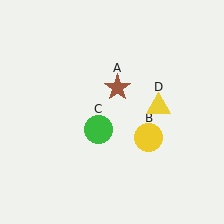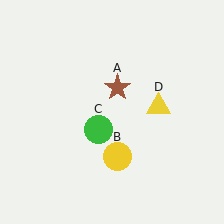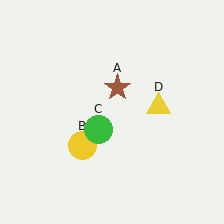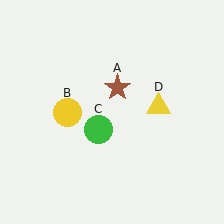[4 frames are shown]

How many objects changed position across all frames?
1 object changed position: yellow circle (object B).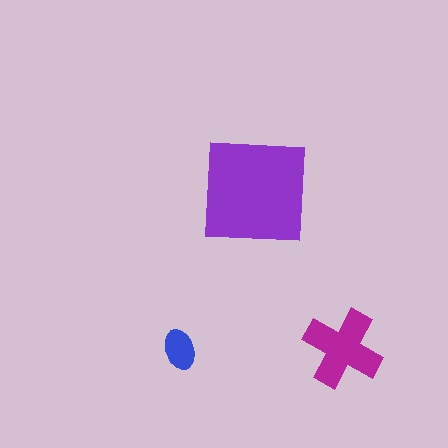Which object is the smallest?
The blue ellipse.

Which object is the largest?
The purple square.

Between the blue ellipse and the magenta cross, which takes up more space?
The magenta cross.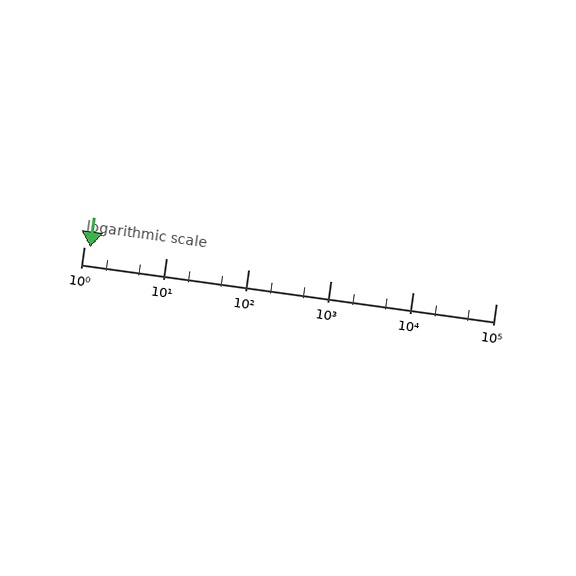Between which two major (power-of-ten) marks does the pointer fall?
The pointer is between 1 and 10.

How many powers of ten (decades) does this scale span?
The scale spans 5 decades, from 1 to 100000.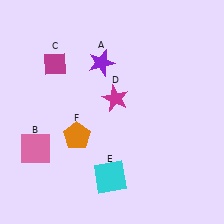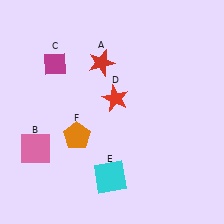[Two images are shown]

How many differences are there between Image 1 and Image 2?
There are 2 differences between the two images.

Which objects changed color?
A changed from purple to red. D changed from magenta to red.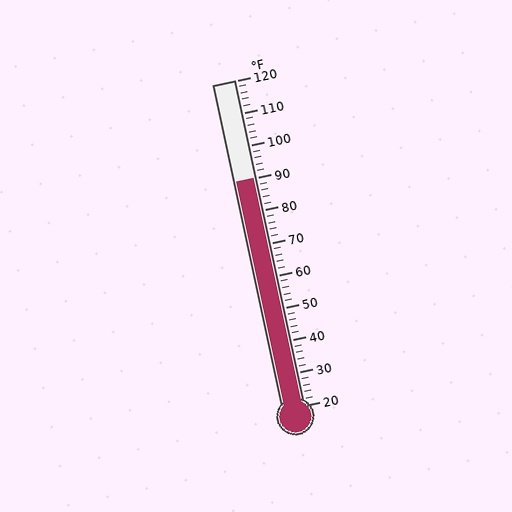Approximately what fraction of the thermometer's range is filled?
The thermometer is filled to approximately 70% of its range.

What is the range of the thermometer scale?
The thermometer scale ranges from 20°F to 120°F.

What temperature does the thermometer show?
The thermometer shows approximately 90°F.